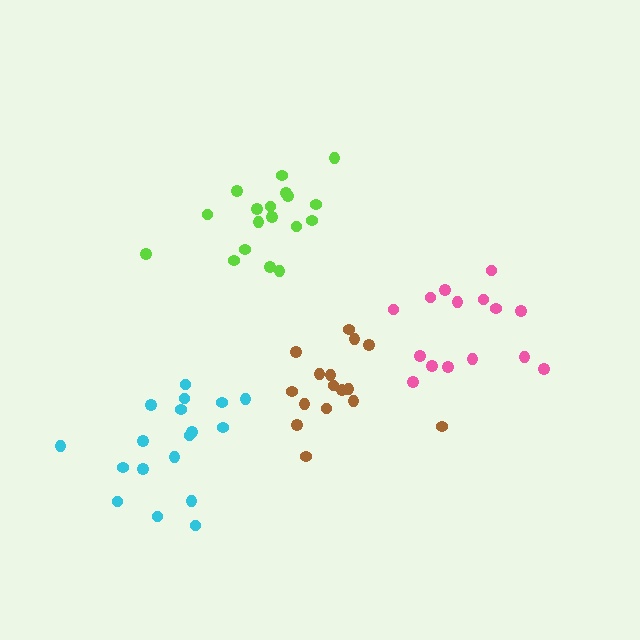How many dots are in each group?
Group 1: 16 dots, Group 2: 18 dots, Group 3: 18 dots, Group 4: 15 dots (67 total).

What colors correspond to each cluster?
The clusters are colored: brown, lime, cyan, pink.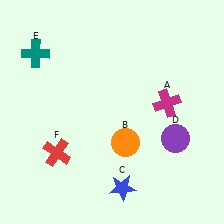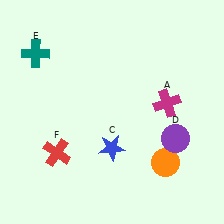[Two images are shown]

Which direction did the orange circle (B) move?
The orange circle (B) moved right.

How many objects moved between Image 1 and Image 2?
2 objects moved between the two images.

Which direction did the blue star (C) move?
The blue star (C) moved up.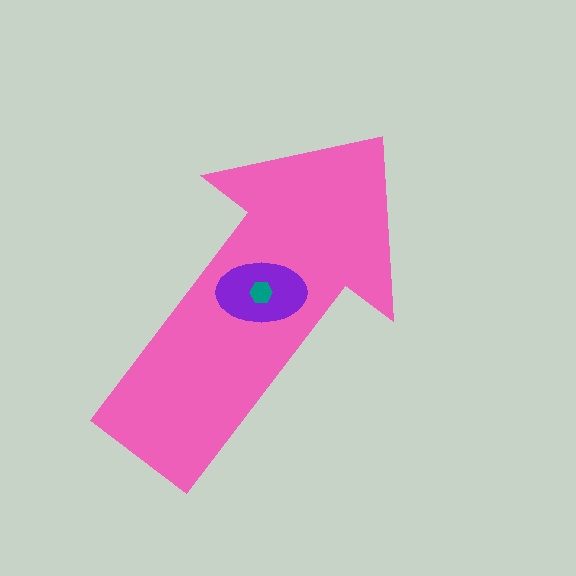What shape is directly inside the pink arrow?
The purple ellipse.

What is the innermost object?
The teal hexagon.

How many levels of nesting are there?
3.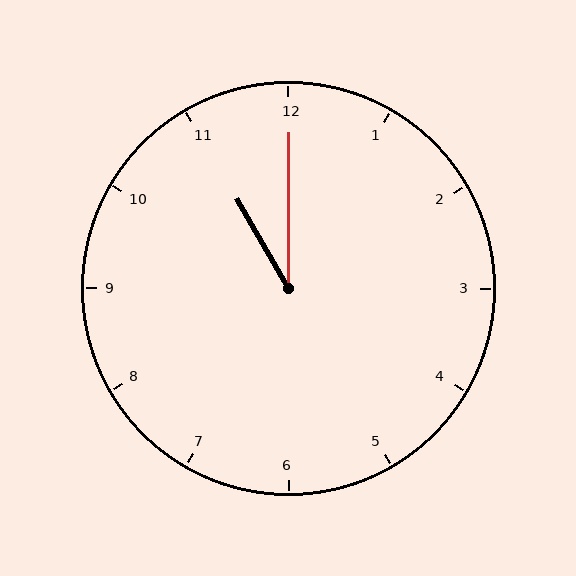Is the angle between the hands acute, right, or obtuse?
It is acute.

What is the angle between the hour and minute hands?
Approximately 30 degrees.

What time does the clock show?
11:00.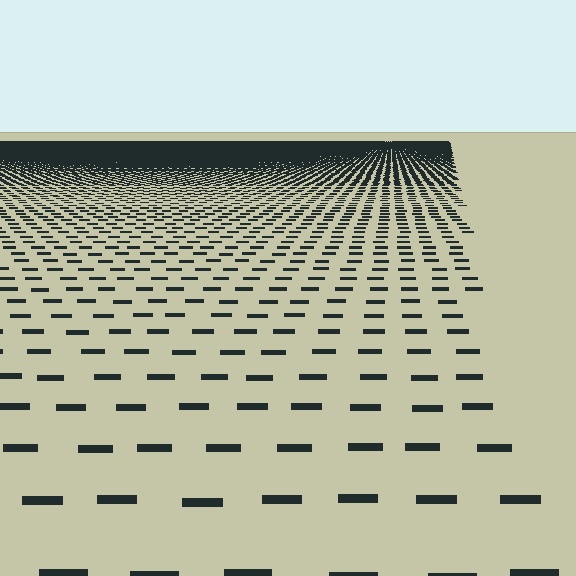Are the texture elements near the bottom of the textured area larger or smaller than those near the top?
Larger. Near the bottom, elements are closer to the viewer and appear at a bigger on-screen size.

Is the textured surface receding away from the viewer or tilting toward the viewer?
The surface is receding away from the viewer. Texture elements get smaller and denser toward the top.